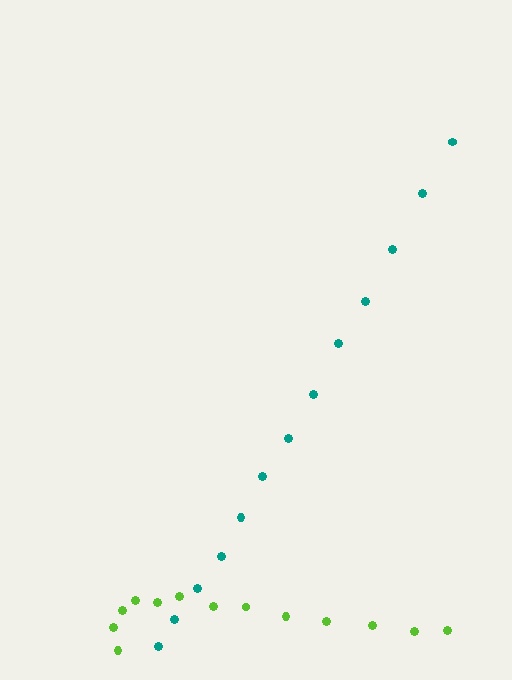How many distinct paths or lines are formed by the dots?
There are 2 distinct paths.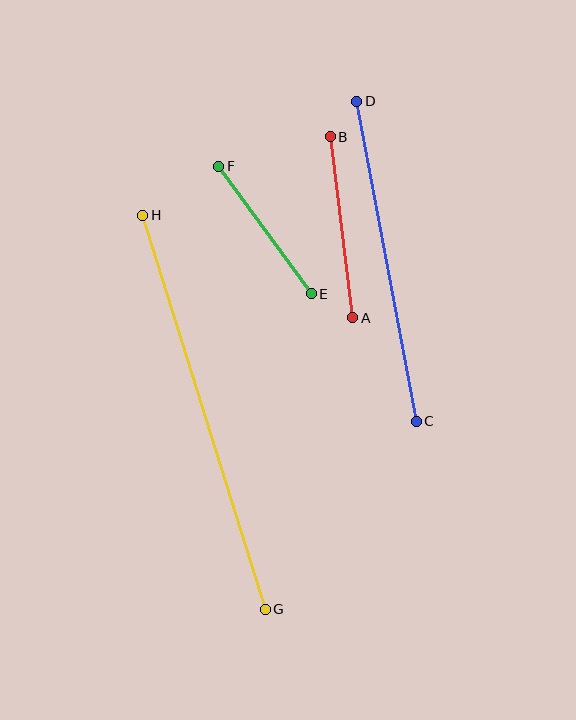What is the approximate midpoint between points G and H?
The midpoint is at approximately (204, 412) pixels.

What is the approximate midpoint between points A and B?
The midpoint is at approximately (341, 227) pixels.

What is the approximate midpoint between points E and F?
The midpoint is at approximately (265, 230) pixels.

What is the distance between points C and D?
The distance is approximately 325 pixels.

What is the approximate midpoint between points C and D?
The midpoint is at approximately (387, 261) pixels.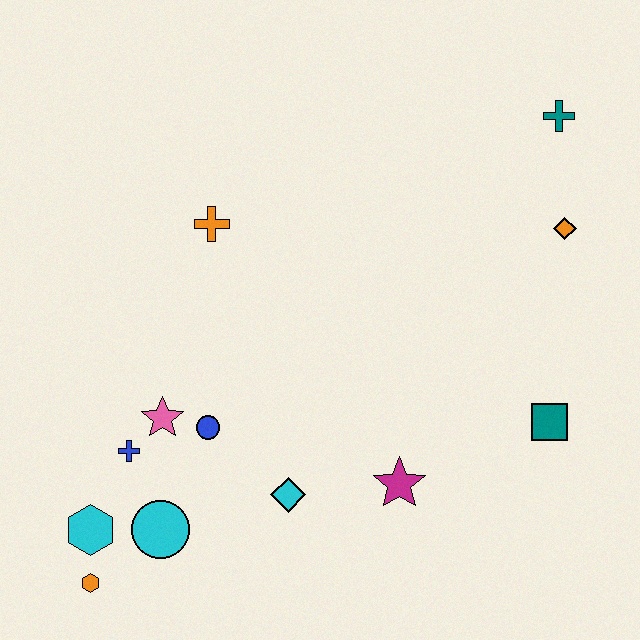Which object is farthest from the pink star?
The teal cross is farthest from the pink star.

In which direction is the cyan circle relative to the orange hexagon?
The cyan circle is to the right of the orange hexagon.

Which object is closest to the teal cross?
The orange diamond is closest to the teal cross.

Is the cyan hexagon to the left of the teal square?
Yes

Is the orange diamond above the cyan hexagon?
Yes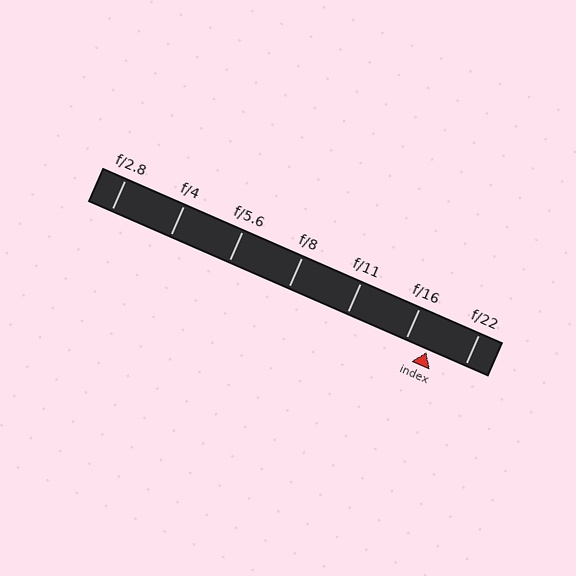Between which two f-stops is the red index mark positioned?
The index mark is between f/16 and f/22.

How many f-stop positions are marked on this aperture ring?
There are 7 f-stop positions marked.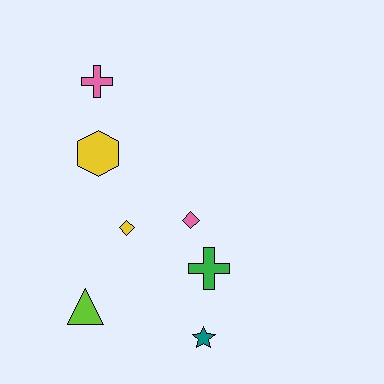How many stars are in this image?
There is 1 star.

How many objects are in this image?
There are 7 objects.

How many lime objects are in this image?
There is 1 lime object.